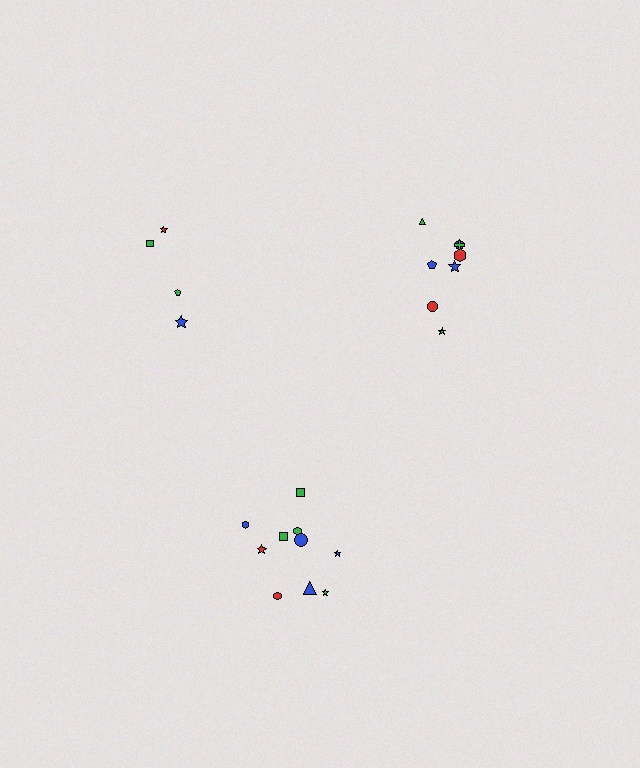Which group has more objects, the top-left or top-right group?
The top-right group.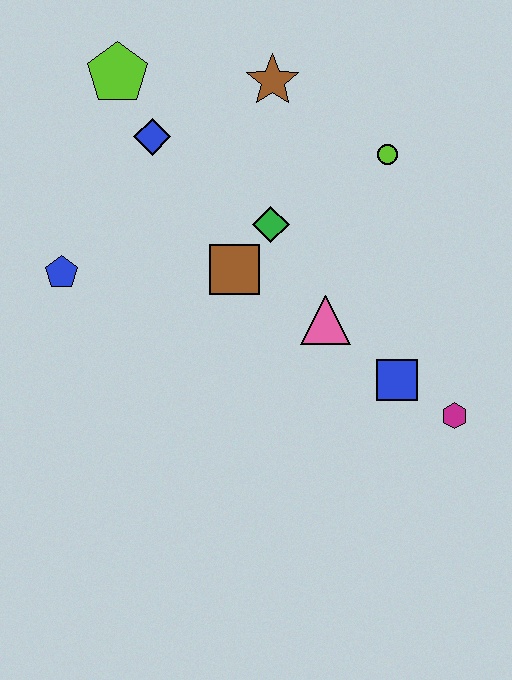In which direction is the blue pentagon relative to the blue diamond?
The blue pentagon is below the blue diamond.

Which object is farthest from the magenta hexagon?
The lime pentagon is farthest from the magenta hexagon.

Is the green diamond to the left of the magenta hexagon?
Yes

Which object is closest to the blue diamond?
The lime pentagon is closest to the blue diamond.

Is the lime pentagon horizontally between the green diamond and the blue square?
No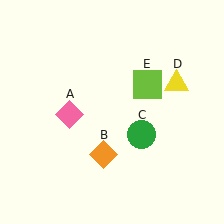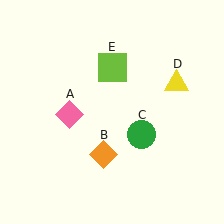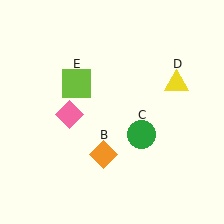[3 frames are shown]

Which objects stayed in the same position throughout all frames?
Pink diamond (object A) and orange diamond (object B) and green circle (object C) and yellow triangle (object D) remained stationary.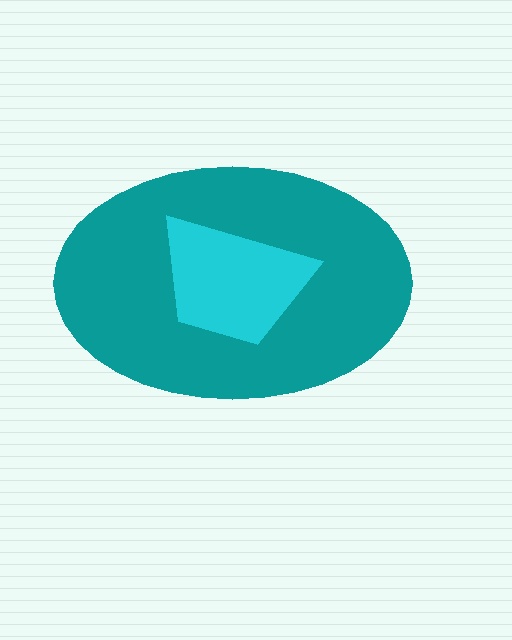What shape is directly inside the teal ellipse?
The cyan trapezoid.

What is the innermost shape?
The cyan trapezoid.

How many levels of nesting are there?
2.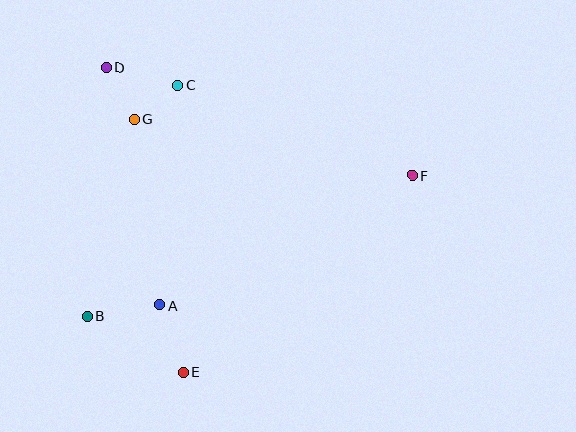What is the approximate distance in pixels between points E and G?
The distance between E and G is approximately 258 pixels.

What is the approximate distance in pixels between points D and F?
The distance between D and F is approximately 324 pixels.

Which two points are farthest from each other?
Points B and F are farthest from each other.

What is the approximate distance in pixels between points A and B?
The distance between A and B is approximately 73 pixels.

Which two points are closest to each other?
Points C and G are closest to each other.